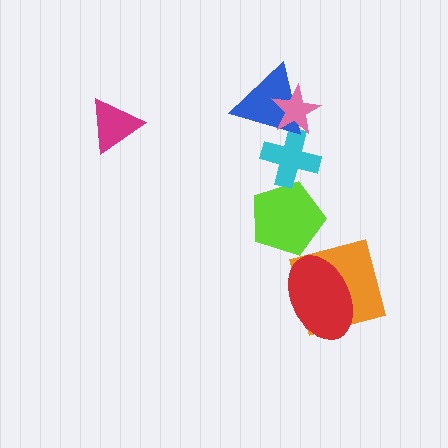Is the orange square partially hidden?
Yes, it is partially covered by another shape.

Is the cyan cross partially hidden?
Yes, it is partially covered by another shape.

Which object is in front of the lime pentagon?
The cyan cross is in front of the lime pentagon.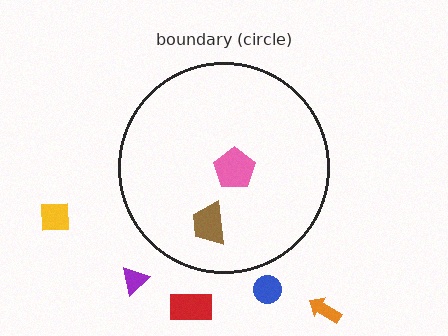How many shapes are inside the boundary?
2 inside, 5 outside.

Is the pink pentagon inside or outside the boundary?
Inside.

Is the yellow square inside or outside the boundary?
Outside.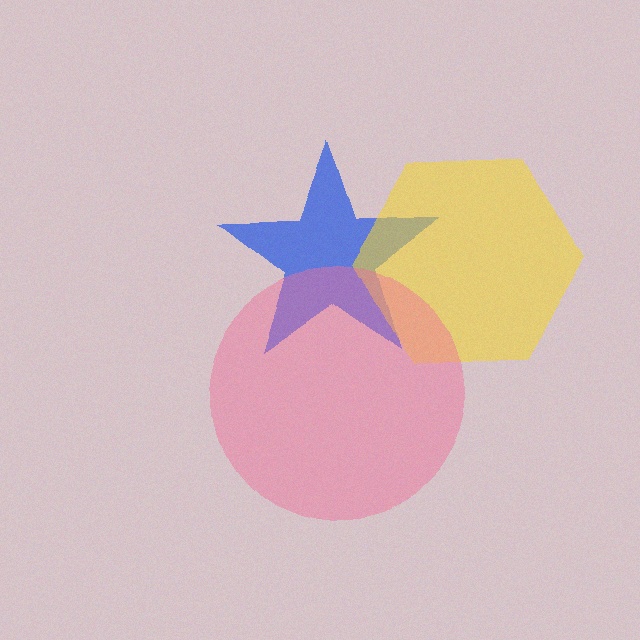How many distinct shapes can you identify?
There are 3 distinct shapes: a blue star, a yellow hexagon, a pink circle.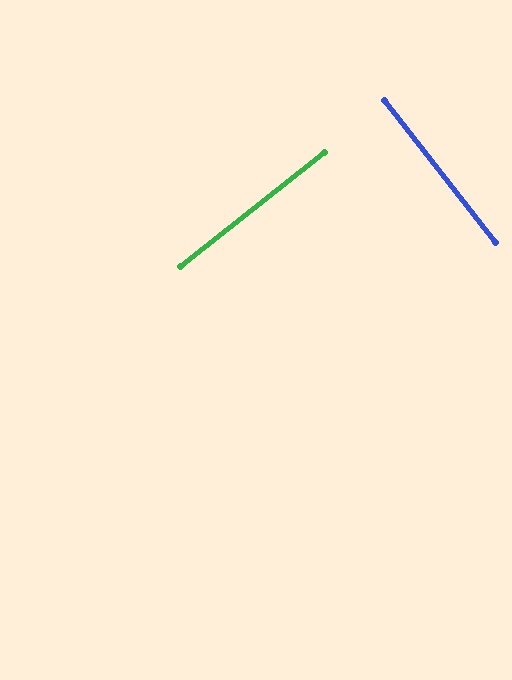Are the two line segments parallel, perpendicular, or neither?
Perpendicular — they meet at approximately 90°.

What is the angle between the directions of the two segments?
Approximately 90 degrees.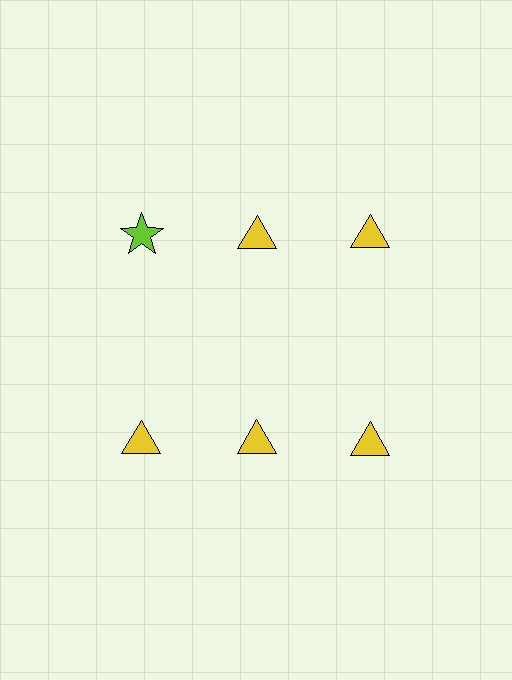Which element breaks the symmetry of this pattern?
The lime star in the top row, leftmost column breaks the symmetry. All other shapes are yellow triangles.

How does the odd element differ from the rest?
It differs in both color (lime instead of yellow) and shape (star instead of triangle).